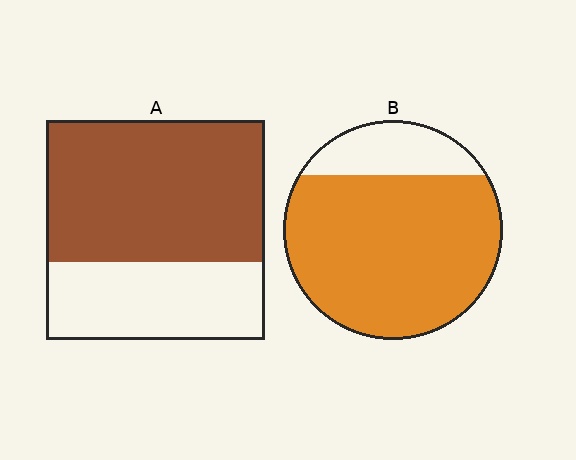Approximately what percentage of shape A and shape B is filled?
A is approximately 65% and B is approximately 80%.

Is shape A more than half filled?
Yes.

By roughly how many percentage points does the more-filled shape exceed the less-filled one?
By roughly 15 percentage points (B over A).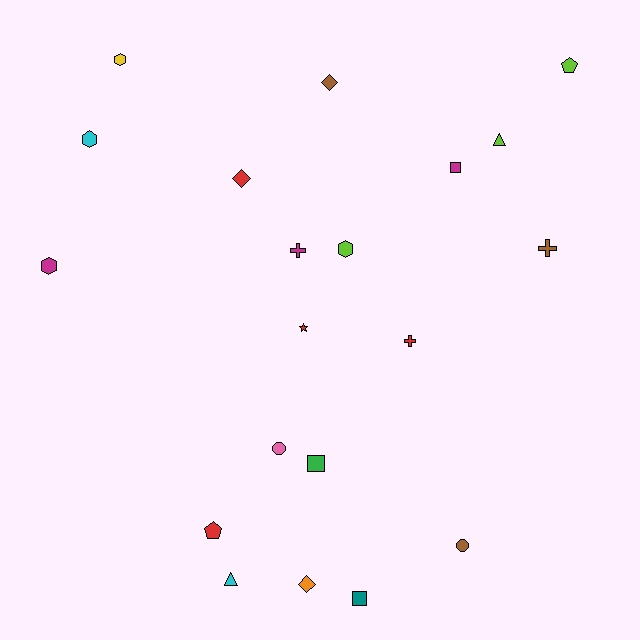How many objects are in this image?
There are 20 objects.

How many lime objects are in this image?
There are 3 lime objects.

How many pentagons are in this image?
There are 2 pentagons.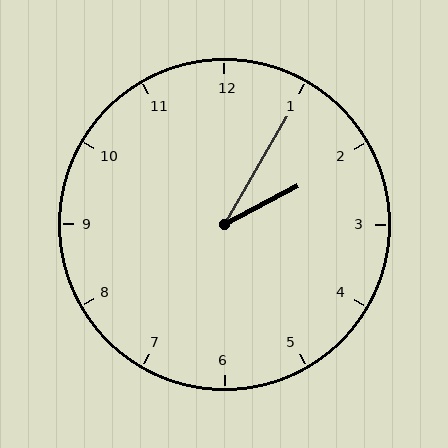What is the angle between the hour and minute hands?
Approximately 32 degrees.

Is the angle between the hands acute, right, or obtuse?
It is acute.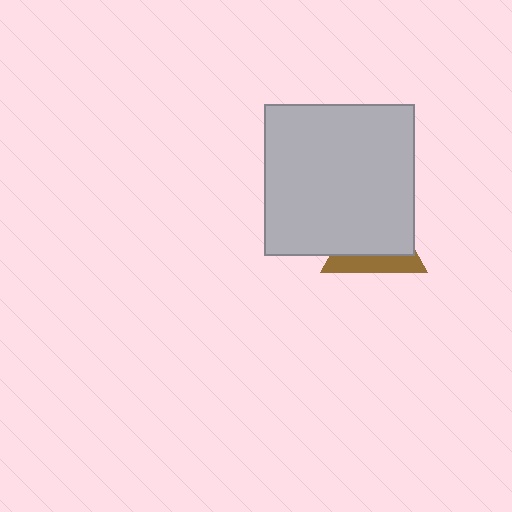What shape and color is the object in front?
The object in front is a light gray square.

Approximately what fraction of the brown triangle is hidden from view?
Roughly 66% of the brown triangle is hidden behind the light gray square.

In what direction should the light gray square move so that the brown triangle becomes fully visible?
The light gray square should move up. That is the shortest direction to clear the overlap and leave the brown triangle fully visible.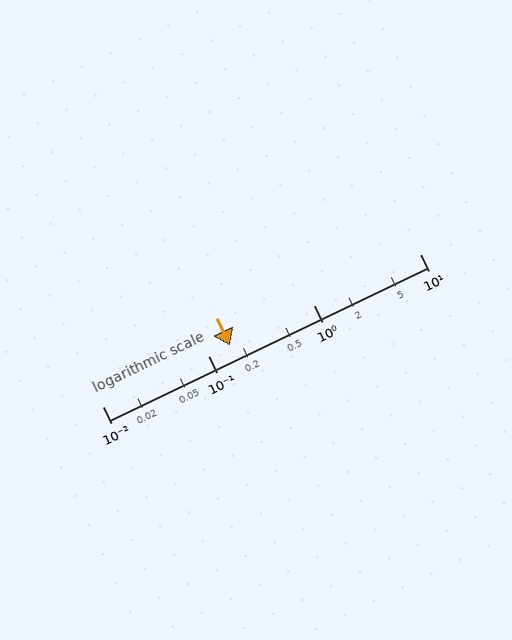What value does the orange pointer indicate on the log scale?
The pointer indicates approximately 0.16.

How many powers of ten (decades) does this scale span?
The scale spans 3 decades, from 0.01 to 10.